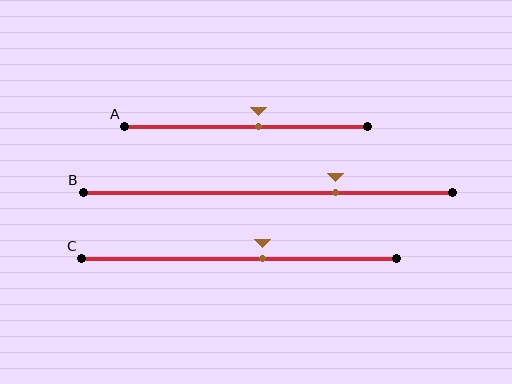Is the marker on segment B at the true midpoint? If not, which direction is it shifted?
No, the marker on segment B is shifted to the right by about 18% of the segment length.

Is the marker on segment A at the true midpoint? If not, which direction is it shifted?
No, the marker on segment A is shifted to the right by about 5% of the segment length.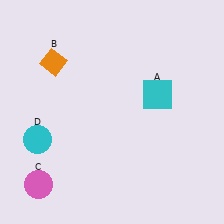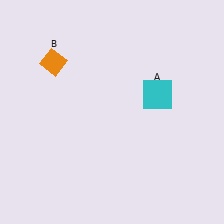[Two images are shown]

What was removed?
The cyan circle (D), the pink circle (C) were removed in Image 2.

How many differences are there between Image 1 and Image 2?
There are 2 differences between the two images.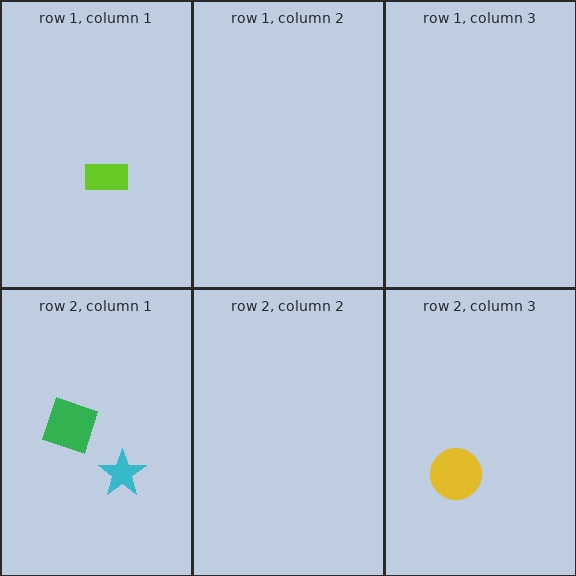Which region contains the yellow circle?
The row 2, column 3 region.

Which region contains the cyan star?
The row 2, column 1 region.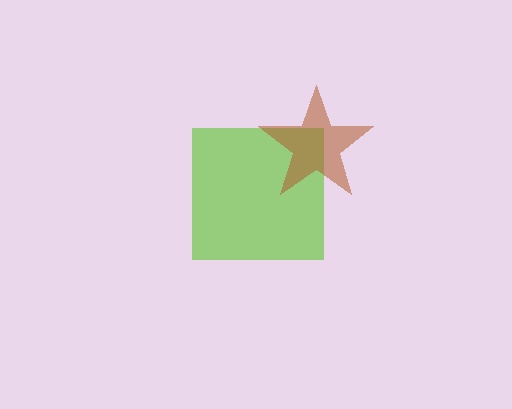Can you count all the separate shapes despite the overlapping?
Yes, there are 2 separate shapes.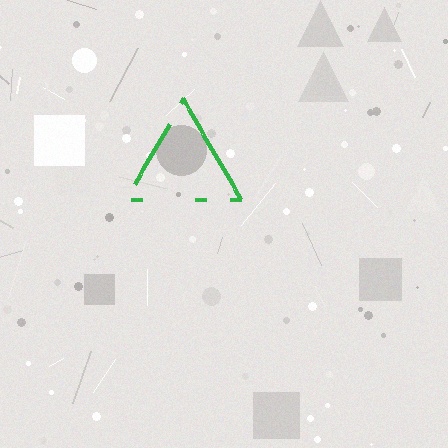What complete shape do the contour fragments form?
The contour fragments form a triangle.